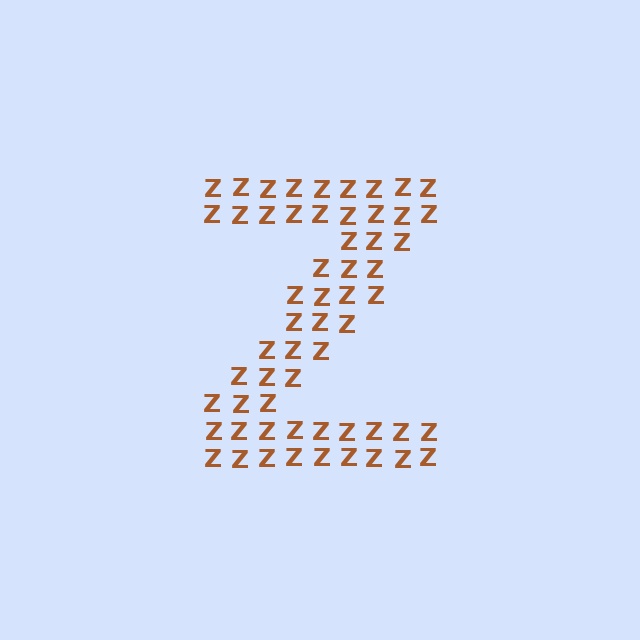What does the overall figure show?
The overall figure shows the letter Z.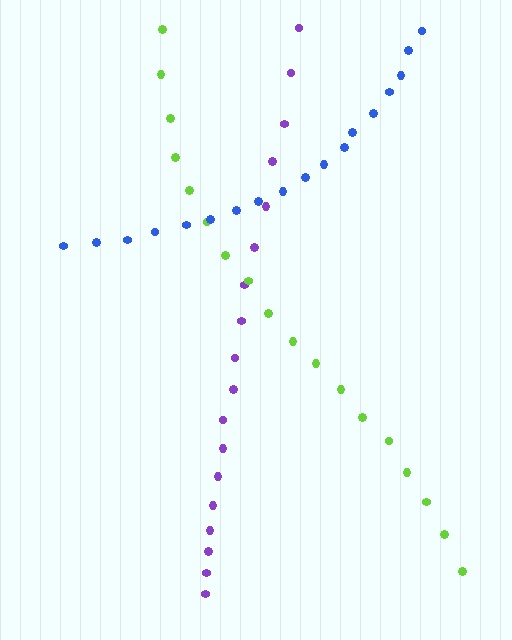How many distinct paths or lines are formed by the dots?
There are 3 distinct paths.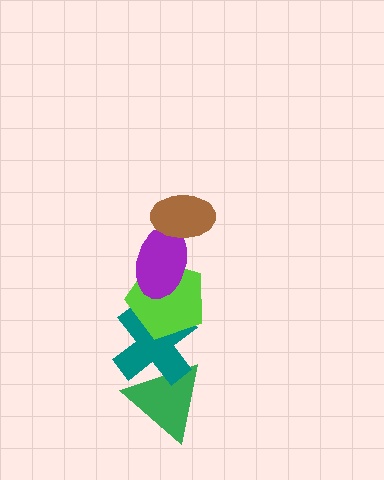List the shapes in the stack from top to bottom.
From top to bottom: the brown ellipse, the purple ellipse, the lime pentagon, the teal cross, the green triangle.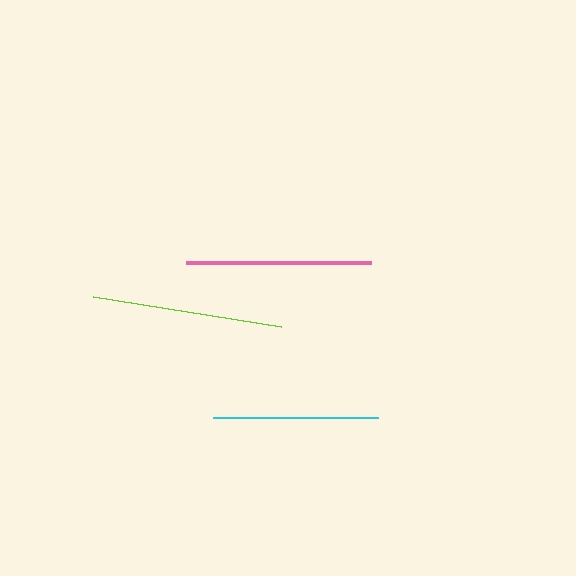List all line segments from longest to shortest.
From longest to shortest: lime, pink, cyan.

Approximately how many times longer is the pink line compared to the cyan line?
The pink line is approximately 1.1 times the length of the cyan line.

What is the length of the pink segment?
The pink segment is approximately 186 pixels long.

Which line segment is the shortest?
The cyan line is the shortest at approximately 165 pixels.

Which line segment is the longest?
The lime line is the longest at approximately 191 pixels.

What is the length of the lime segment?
The lime segment is approximately 191 pixels long.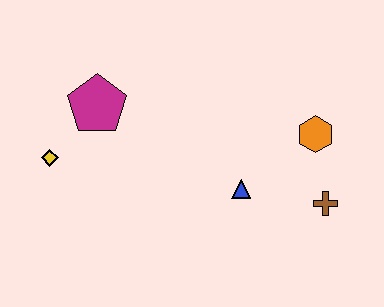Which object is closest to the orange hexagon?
The brown cross is closest to the orange hexagon.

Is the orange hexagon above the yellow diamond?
Yes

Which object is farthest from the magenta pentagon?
The brown cross is farthest from the magenta pentagon.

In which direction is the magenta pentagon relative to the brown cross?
The magenta pentagon is to the left of the brown cross.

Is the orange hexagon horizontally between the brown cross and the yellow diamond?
Yes